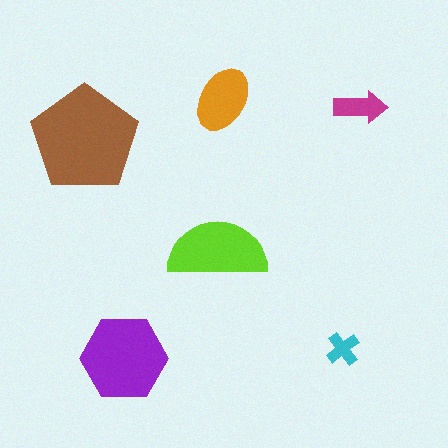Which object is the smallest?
The cyan cross.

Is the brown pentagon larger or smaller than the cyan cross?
Larger.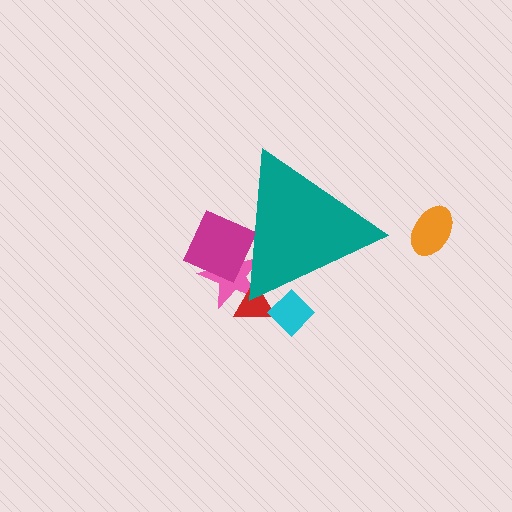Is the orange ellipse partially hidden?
No, the orange ellipse is fully visible.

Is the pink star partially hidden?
Yes, the pink star is partially hidden behind the teal triangle.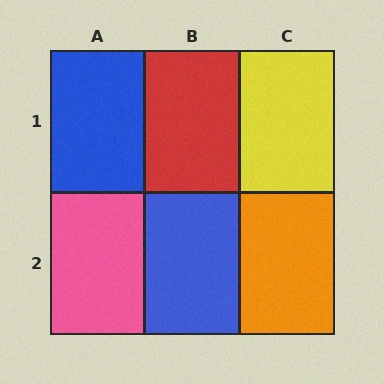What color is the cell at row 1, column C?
Yellow.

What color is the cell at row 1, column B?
Red.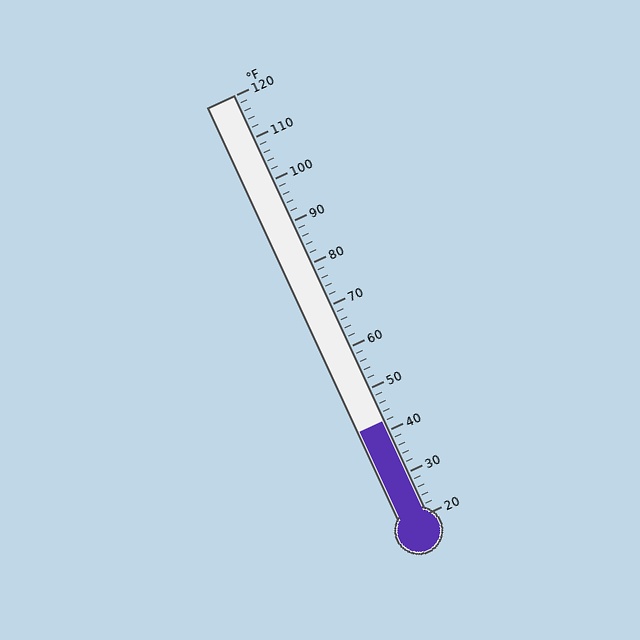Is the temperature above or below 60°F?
The temperature is below 60°F.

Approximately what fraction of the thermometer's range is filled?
The thermometer is filled to approximately 20% of its range.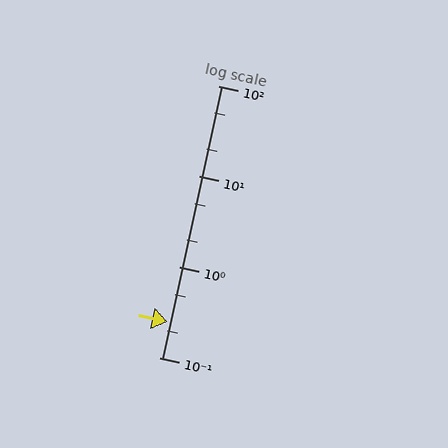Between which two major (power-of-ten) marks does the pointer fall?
The pointer is between 0.1 and 1.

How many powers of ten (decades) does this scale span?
The scale spans 3 decades, from 0.1 to 100.